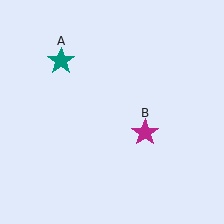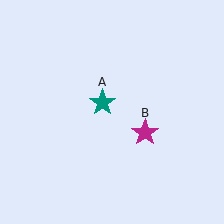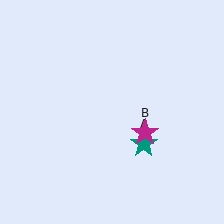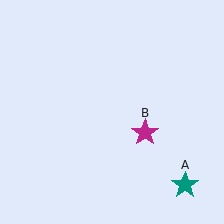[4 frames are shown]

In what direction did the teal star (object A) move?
The teal star (object A) moved down and to the right.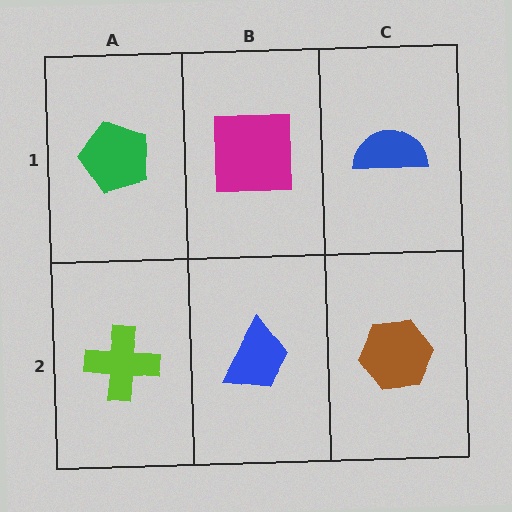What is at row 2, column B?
A blue trapezoid.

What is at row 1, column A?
A green pentagon.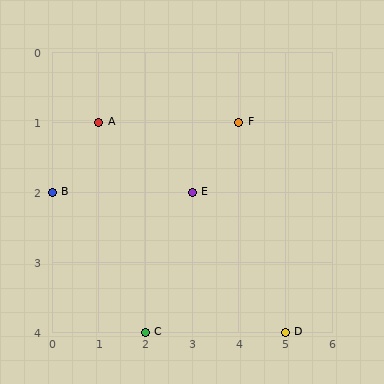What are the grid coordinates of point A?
Point A is at grid coordinates (1, 1).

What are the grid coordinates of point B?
Point B is at grid coordinates (0, 2).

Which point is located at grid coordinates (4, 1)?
Point F is at (4, 1).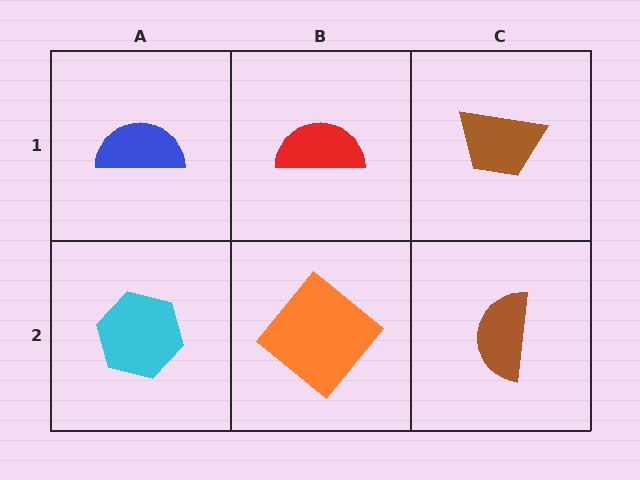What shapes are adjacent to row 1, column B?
An orange diamond (row 2, column B), a blue semicircle (row 1, column A), a brown trapezoid (row 1, column C).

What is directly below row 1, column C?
A brown semicircle.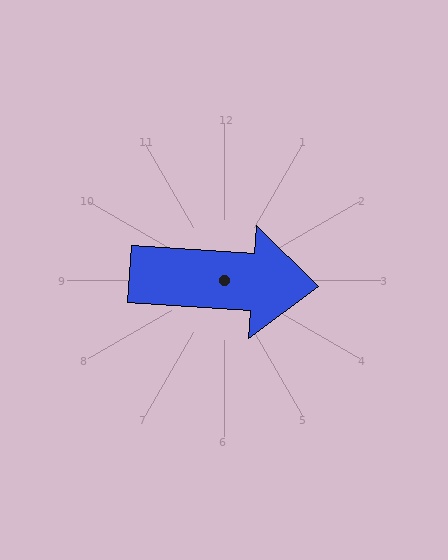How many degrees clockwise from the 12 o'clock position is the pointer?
Approximately 94 degrees.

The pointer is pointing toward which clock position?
Roughly 3 o'clock.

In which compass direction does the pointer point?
East.